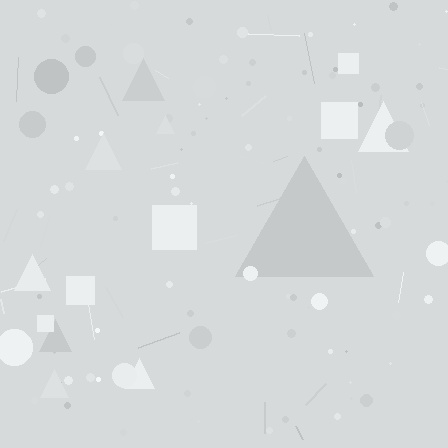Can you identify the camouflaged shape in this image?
The camouflaged shape is a triangle.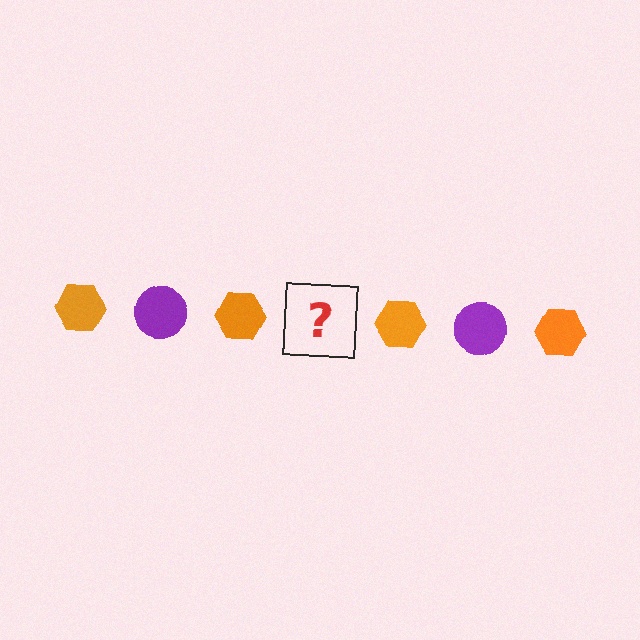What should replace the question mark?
The question mark should be replaced with a purple circle.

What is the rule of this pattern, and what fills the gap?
The rule is that the pattern alternates between orange hexagon and purple circle. The gap should be filled with a purple circle.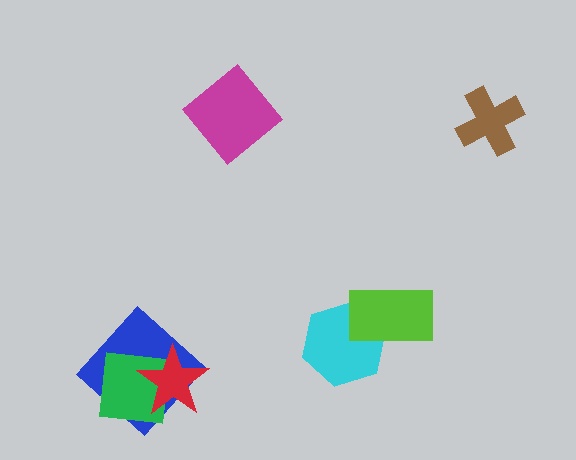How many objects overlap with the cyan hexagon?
1 object overlaps with the cyan hexagon.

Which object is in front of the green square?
The red star is in front of the green square.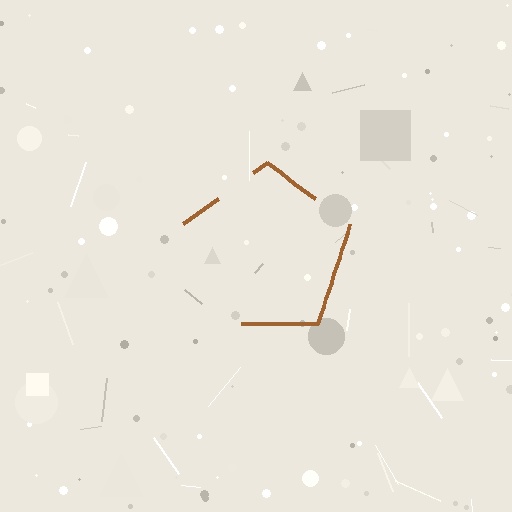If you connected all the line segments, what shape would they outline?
They would outline a pentagon.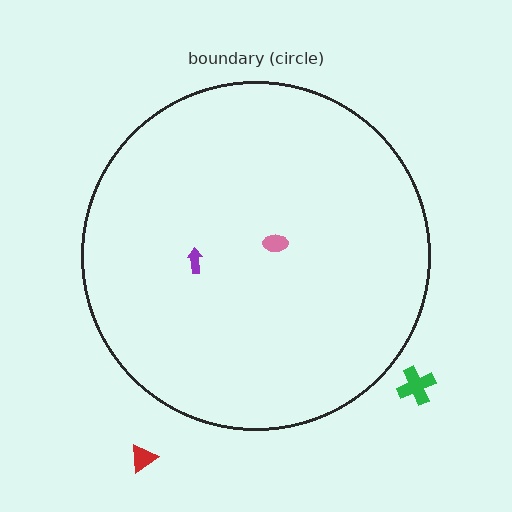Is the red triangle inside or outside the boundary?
Outside.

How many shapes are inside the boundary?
2 inside, 2 outside.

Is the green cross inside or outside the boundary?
Outside.